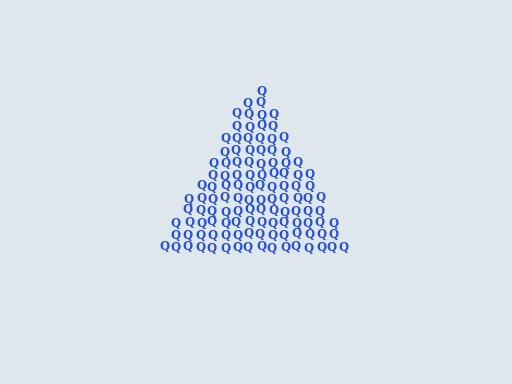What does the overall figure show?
The overall figure shows a triangle.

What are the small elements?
The small elements are letter Q's.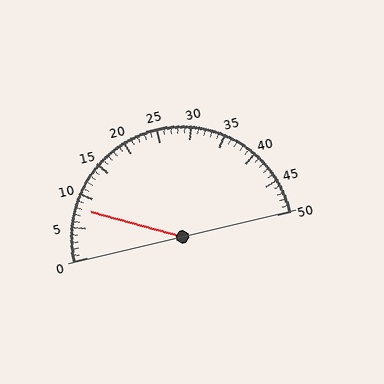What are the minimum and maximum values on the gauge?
The gauge ranges from 0 to 50.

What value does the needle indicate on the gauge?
The needle indicates approximately 8.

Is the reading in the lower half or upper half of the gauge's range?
The reading is in the lower half of the range (0 to 50).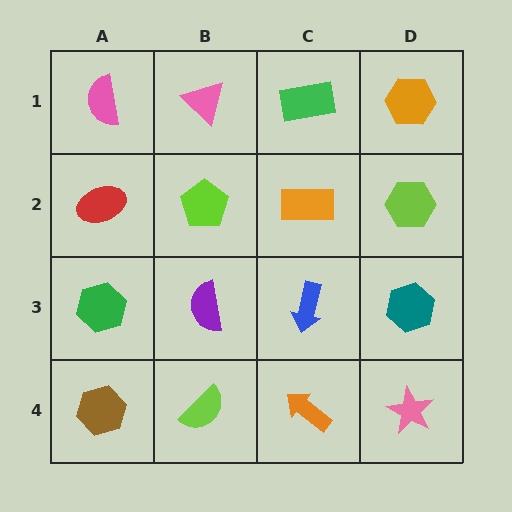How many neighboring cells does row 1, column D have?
2.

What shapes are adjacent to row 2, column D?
An orange hexagon (row 1, column D), a teal hexagon (row 3, column D), an orange rectangle (row 2, column C).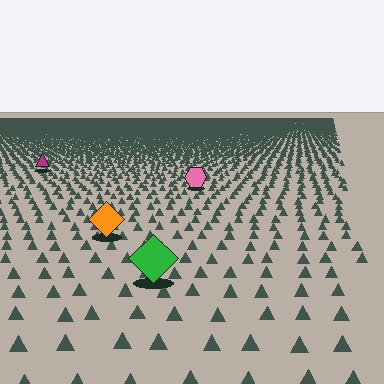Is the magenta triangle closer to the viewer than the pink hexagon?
No. The pink hexagon is closer — you can tell from the texture gradient: the ground texture is coarser near it.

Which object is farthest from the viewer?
The magenta triangle is farthest from the viewer. It appears smaller and the ground texture around it is denser.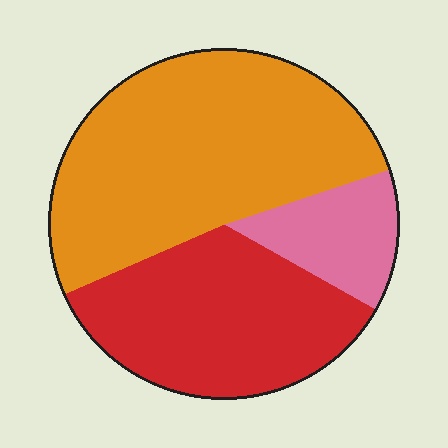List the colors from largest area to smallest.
From largest to smallest: orange, red, pink.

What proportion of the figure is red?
Red covers roughly 35% of the figure.